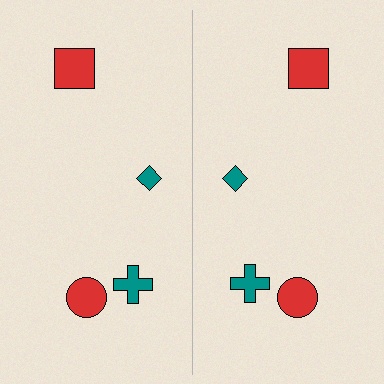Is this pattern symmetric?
Yes, this pattern has bilateral (reflection) symmetry.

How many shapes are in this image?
There are 8 shapes in this image.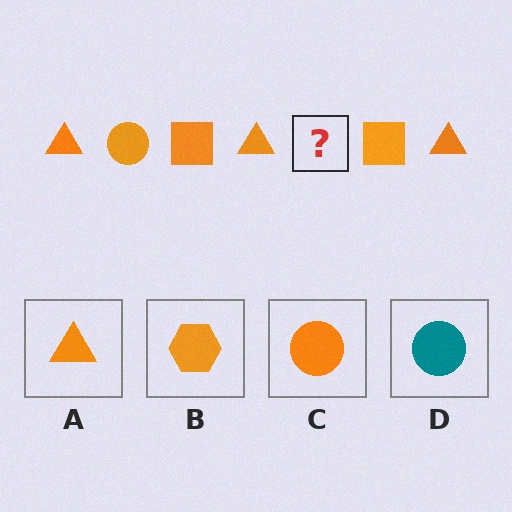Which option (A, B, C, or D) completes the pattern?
C.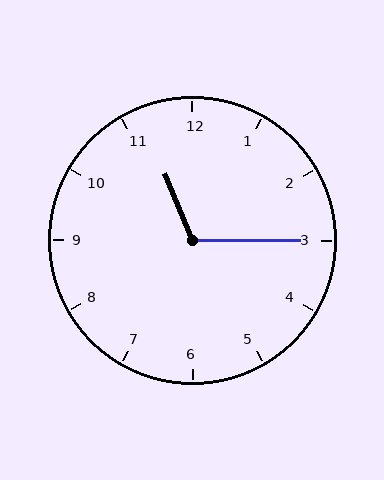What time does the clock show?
11:15.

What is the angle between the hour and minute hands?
Approximately 112 degrees.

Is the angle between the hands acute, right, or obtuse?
It is obtuse.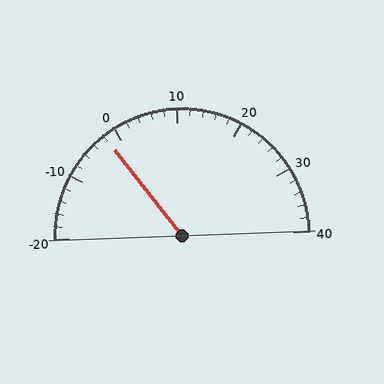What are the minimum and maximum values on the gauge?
The gauge ranges from -20 to 40.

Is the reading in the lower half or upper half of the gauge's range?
The reading is in the lower half of the range (-20 to 40).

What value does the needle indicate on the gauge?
The needle indicates approximately -2.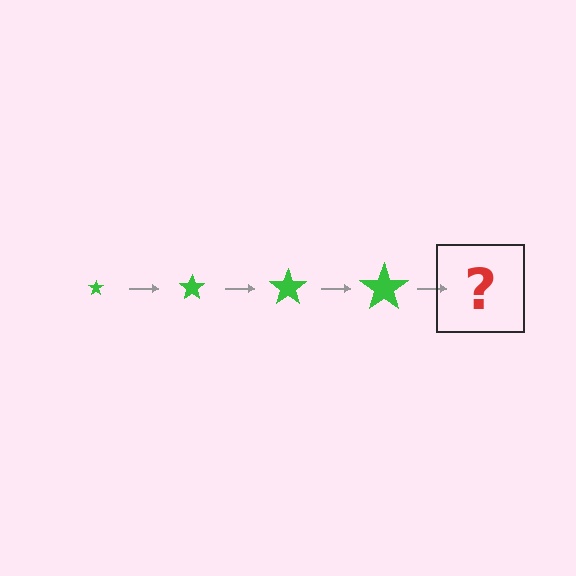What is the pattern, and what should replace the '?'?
The pattern is that the star gets progressively larger each step. The '?' should be a green star, larger than the previous one.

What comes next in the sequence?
The next element should be a green star, larger than the previous one.